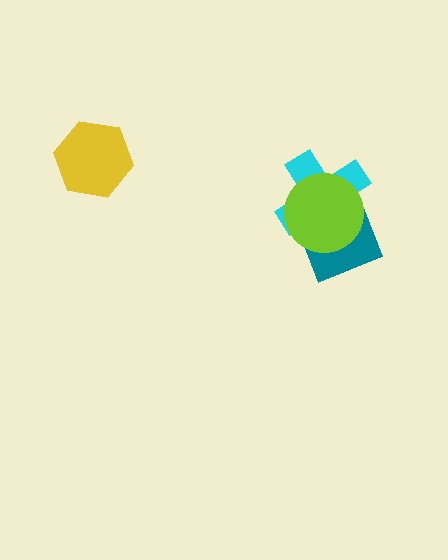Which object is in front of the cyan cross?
The lime circle is in front of the cyan cross.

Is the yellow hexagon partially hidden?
No, no other shape covers it.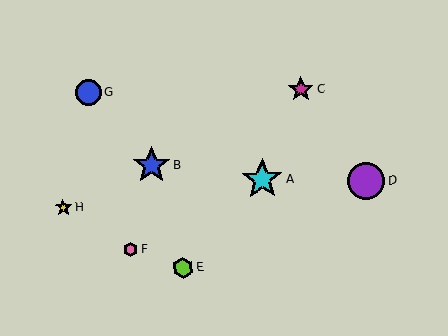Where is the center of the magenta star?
The center of the magenta star is at (301, 89).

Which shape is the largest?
The cyan star (labeled A) is the largest.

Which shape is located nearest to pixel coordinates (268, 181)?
The cyan star (labeled A) at (262, 180) is nearest to that location.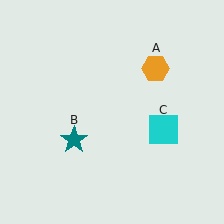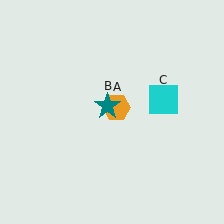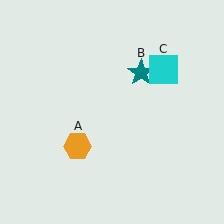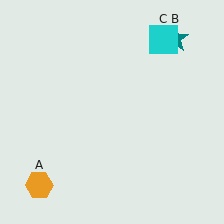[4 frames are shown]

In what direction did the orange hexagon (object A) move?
The orange hexagon (object A) moved down and to the left.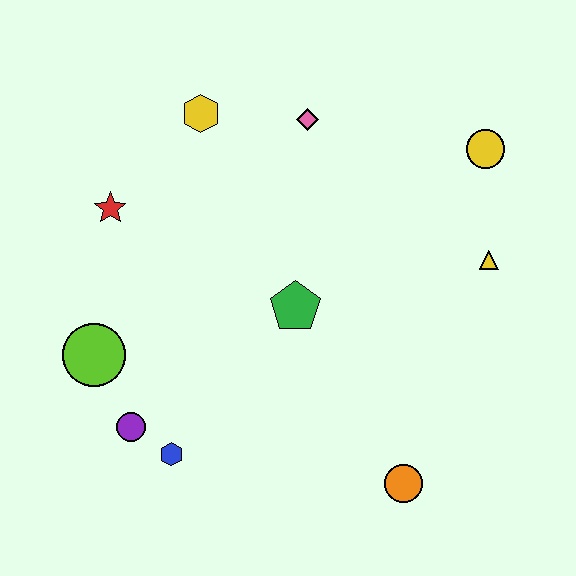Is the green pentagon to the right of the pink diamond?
No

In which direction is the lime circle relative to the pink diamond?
The lime circle is below the pink diamond.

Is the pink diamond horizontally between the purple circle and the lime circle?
No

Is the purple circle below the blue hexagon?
No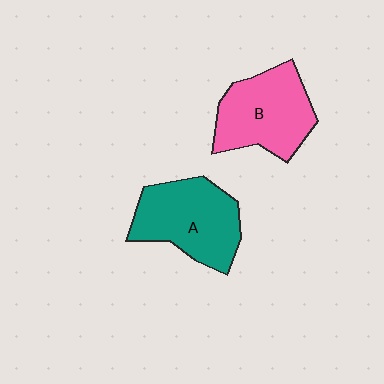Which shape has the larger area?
Shape A (teal).